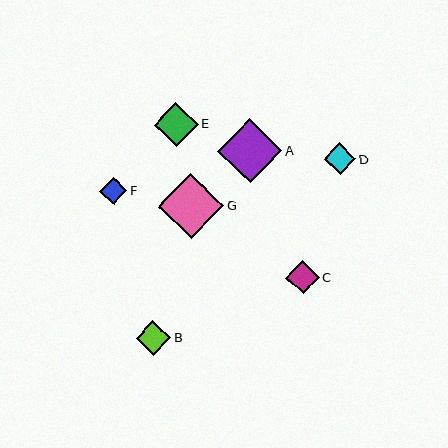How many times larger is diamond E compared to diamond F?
Diamond E is approximately 1.6 times the size of diamond F.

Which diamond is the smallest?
Diamond F is the smallest with a size of approximately 27 pixels.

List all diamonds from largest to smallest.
From largest to smallest: G, A, E, B, C, D, F.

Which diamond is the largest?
Diamond G is the largest with a size of approximately 65 pixels.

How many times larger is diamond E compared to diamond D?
Diamond E is approximately 1.4 times the size of diamond D.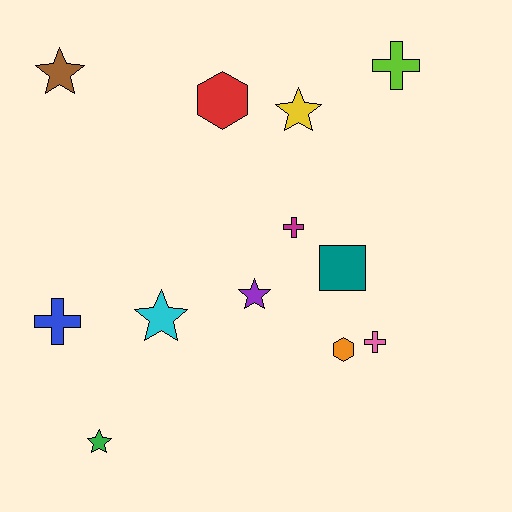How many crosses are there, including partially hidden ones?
There are 4 crosses.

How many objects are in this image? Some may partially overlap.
There are 12 objects.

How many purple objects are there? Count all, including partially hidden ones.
There is 1 purple object.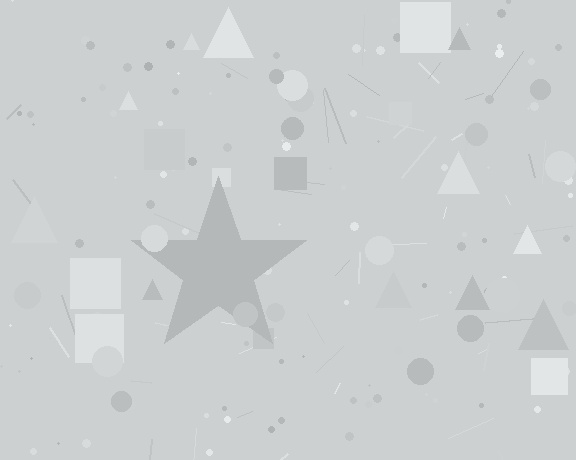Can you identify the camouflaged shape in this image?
The camouflaged shape is a star.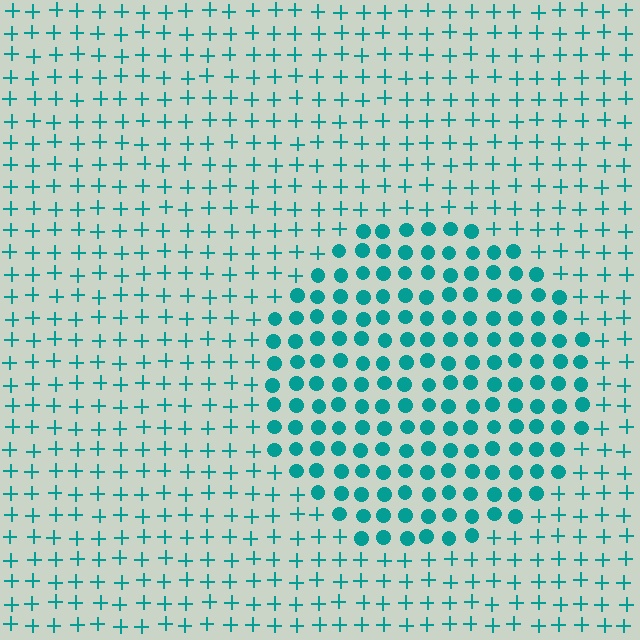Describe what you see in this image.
The image is filled with small teal elements arranged in a uniform grid. A circle-shaped region contains circles, while the surrounding area contains plus signs. The boundary is defined purely by the change in element shape.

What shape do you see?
I see a circle.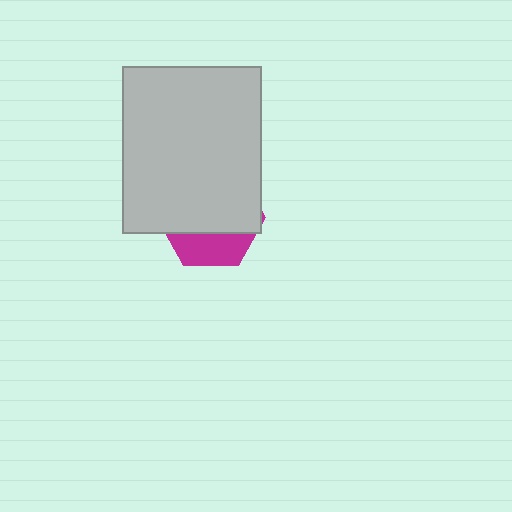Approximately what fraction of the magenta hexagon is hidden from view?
Roughly 70% of the magenta hexagon is hidden behind the light gray rectangle.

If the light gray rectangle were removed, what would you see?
You would see the complete magenta hexagon.